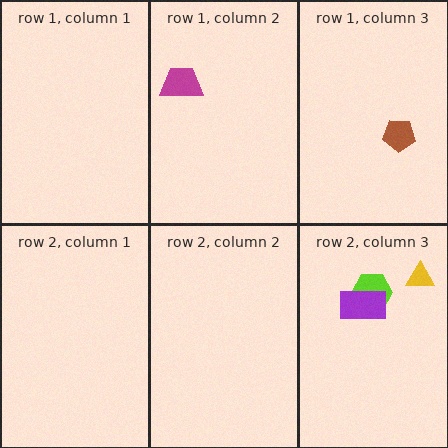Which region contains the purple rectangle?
The row 2, column 3 region.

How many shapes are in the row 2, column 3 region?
3.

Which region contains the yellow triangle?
The row 2, column 3 region.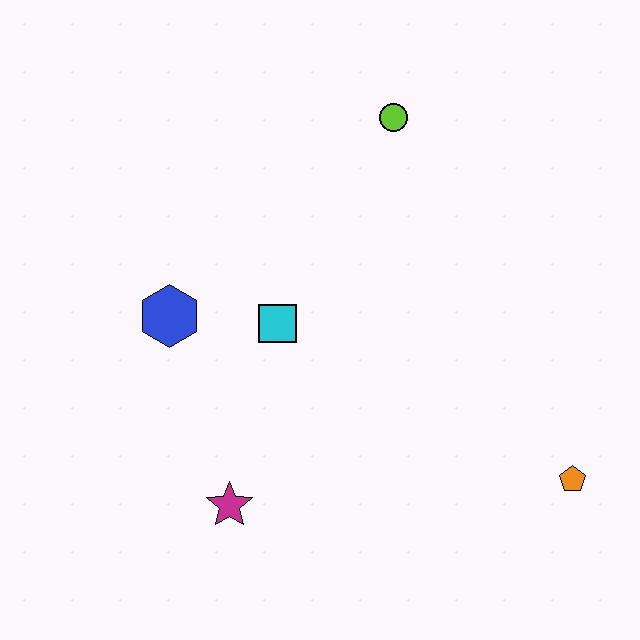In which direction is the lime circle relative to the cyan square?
The lime circle is above the cyan square.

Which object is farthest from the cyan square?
The orange pentagon is farthest from the cyan square.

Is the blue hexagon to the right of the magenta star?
No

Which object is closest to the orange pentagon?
The cyan square is closest to the orange pentagon.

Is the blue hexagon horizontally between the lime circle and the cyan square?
No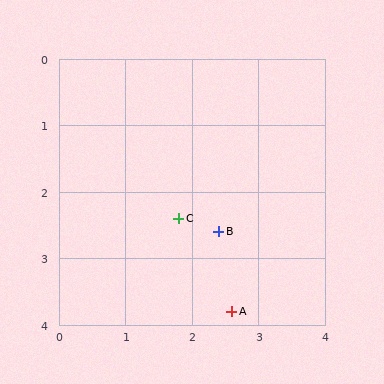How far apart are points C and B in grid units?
Points C and B are about 0.6 grid units apart.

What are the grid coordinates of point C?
Point C is at approximately (1.8, 2.4).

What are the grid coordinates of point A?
Point A is at approximately (2.6, 3.8).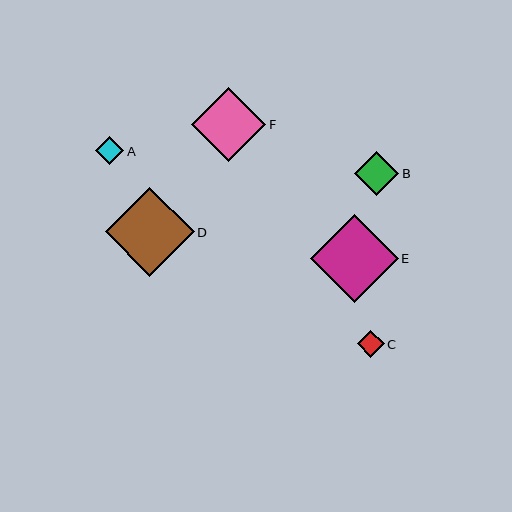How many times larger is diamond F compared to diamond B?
Diamond F is approximately 1.7 times the size of diamond B.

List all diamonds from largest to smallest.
From largest to smallest: D, E, F, B, A, C.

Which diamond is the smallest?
Diamond C is the smallest with a size of approximately 27 pixels.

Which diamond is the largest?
Diamond D is the largest with a size of approximately 89 pixels.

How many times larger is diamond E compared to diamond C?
Diamond E is approximately 3.2 times the size of diamond C.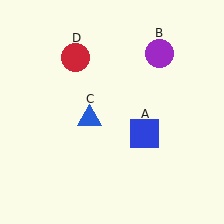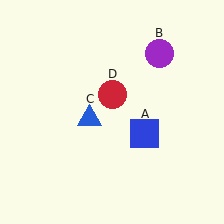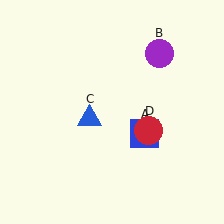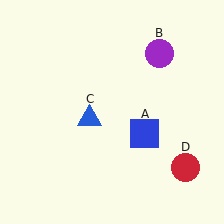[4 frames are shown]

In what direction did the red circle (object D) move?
The red circle (object D) moved down and to the right.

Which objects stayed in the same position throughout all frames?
Blue square (object A) and purple circle (object B) and blue triangle (object C) remained stationary.